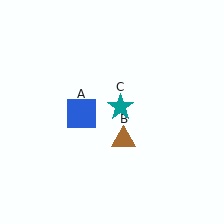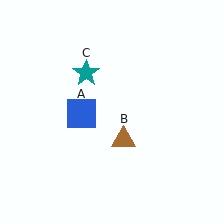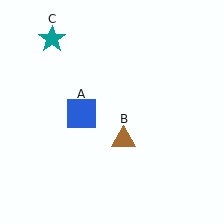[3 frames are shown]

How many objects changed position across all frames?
1 object changed position: teal star (object C).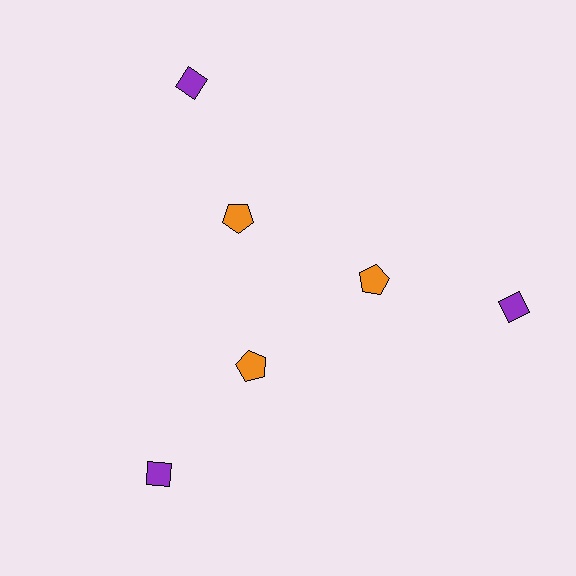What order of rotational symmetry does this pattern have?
This pattern has 3-fold rotational symmetry.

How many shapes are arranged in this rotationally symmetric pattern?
There are 6 shapes, arranged in 3 groups of 2.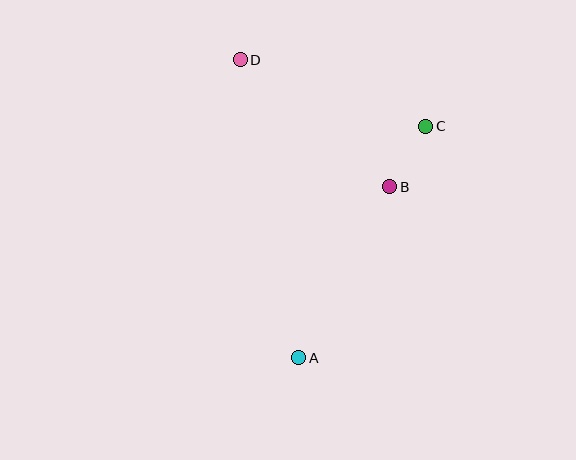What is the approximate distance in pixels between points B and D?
The distance between B and D is approximately 196 pixels.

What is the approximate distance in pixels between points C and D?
The distance between C and D is approximately 197 pixels.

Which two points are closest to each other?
Points B and C are closest to each other.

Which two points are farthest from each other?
Points A and D are farthest from each other.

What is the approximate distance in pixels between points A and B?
The distance between A and B is approximately 194 pixels.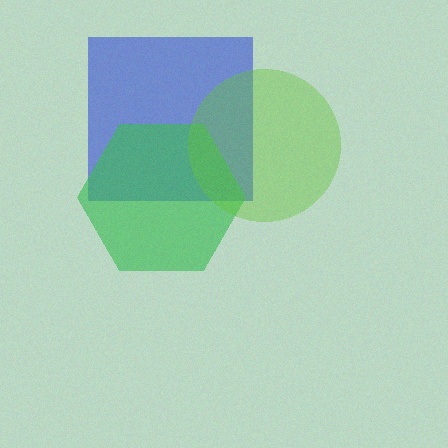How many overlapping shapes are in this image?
There are 3 overlapping shapes in the image.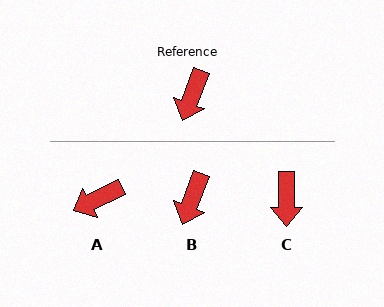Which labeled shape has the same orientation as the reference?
B.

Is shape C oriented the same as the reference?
No, it is off by about 20 degrees.